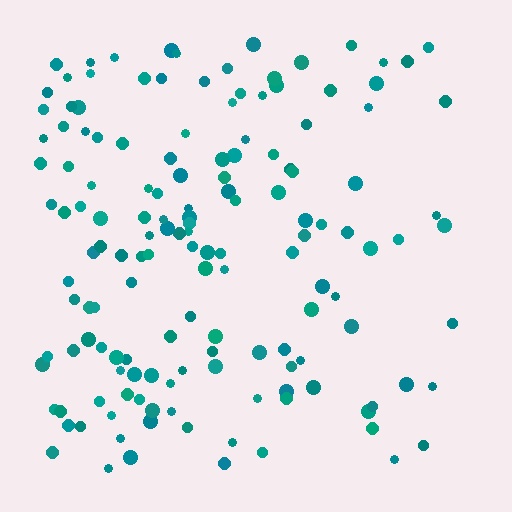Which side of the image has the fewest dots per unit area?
The right.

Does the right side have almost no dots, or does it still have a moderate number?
Still a moderate number, just noticeably fewer than the left.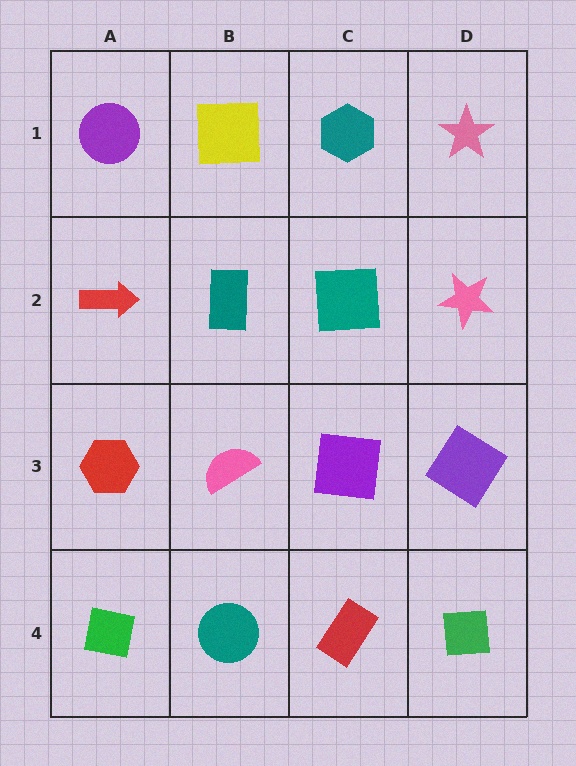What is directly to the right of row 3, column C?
A purple diamond.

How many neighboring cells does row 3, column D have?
3.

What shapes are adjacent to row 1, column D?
A pink star (row 2, column D), a teal hexagon (row 1, column C).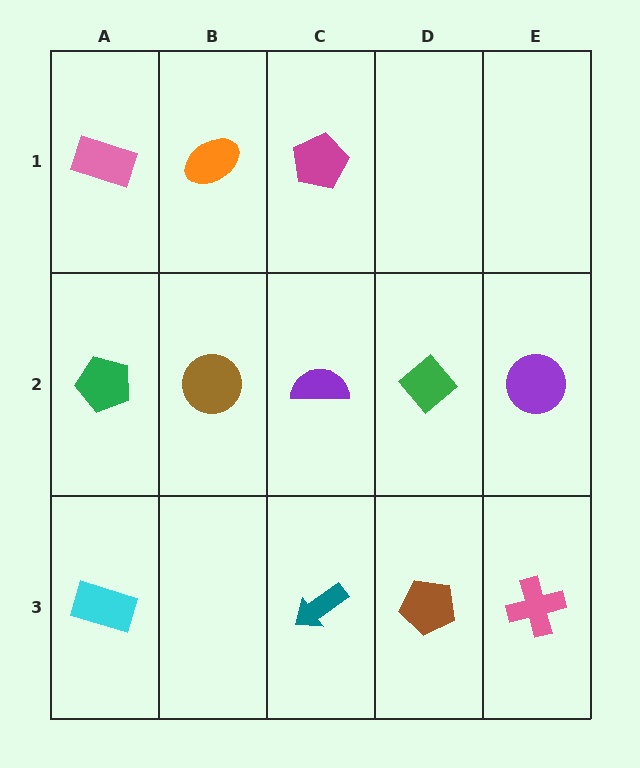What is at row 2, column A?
A green pentagon.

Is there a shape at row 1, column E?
No, that cell is empty.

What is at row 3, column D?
A brown pentagon.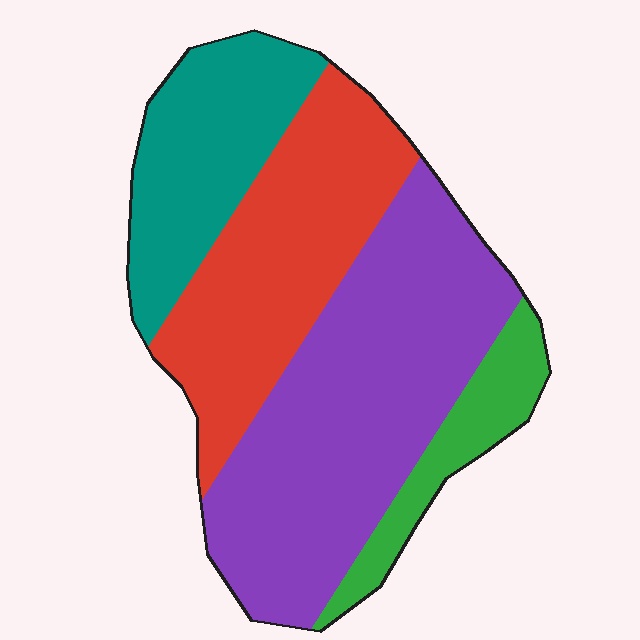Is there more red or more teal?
Red.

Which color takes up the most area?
Purple, at roughly 40%.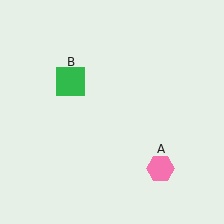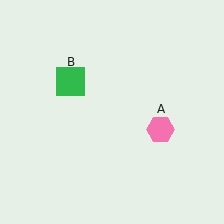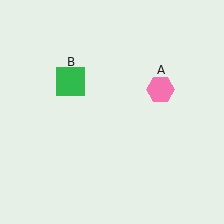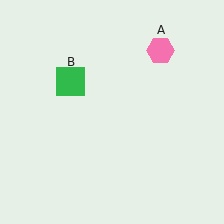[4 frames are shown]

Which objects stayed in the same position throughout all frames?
Green square (object B) remained stationary.